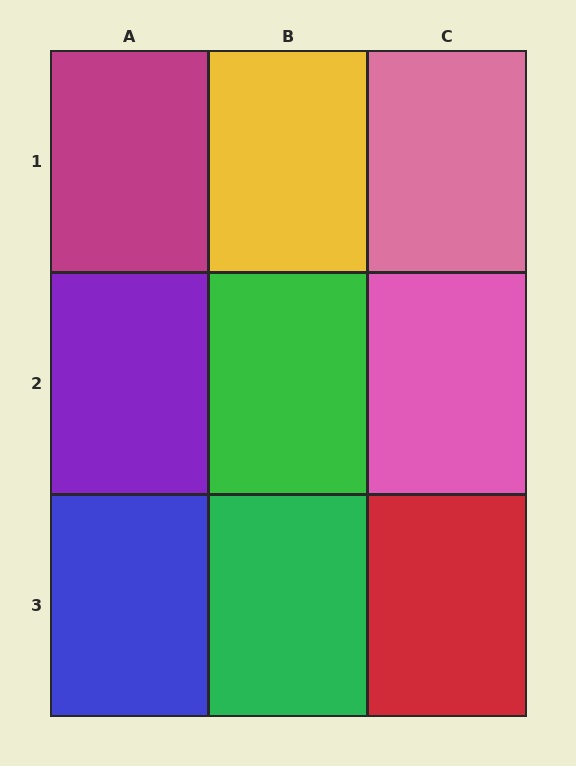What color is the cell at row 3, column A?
Blue.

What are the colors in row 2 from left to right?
Purple, green, pink.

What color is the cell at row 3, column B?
Green.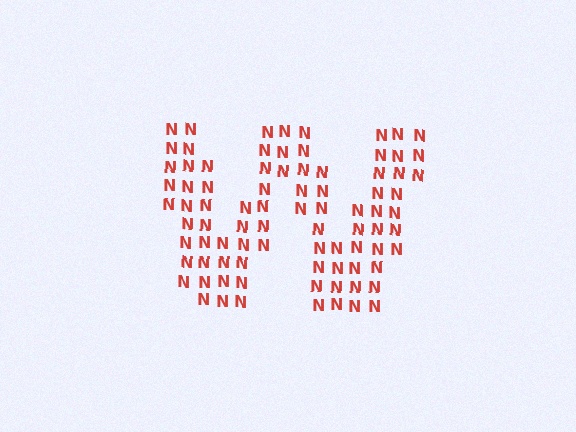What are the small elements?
The small elements are letter N's.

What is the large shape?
The large shape is the letter W.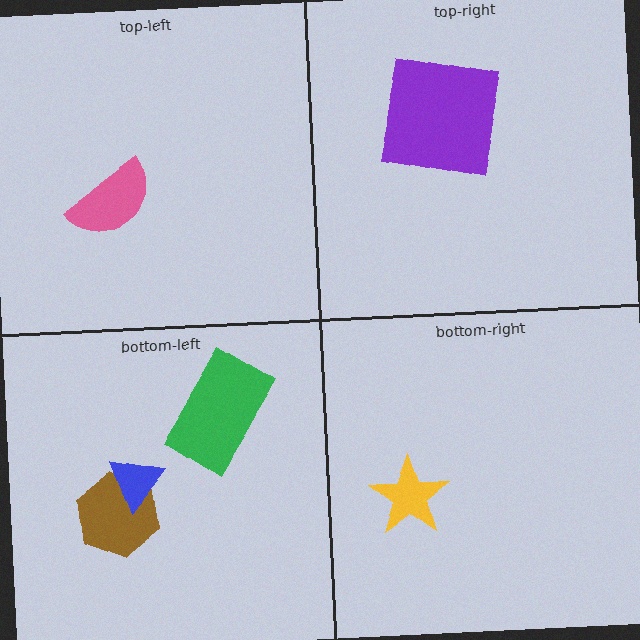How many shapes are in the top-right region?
1.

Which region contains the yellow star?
The bottom-right region.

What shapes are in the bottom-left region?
The brown hexagon, the blue triangle, the green rectangle.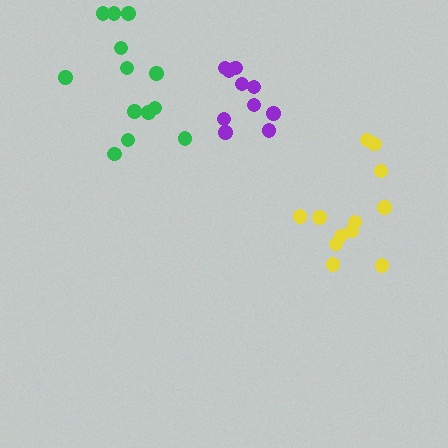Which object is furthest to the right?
The yellow cluster is rightmost.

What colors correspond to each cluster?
The clusters are colored: yellow, purple, green.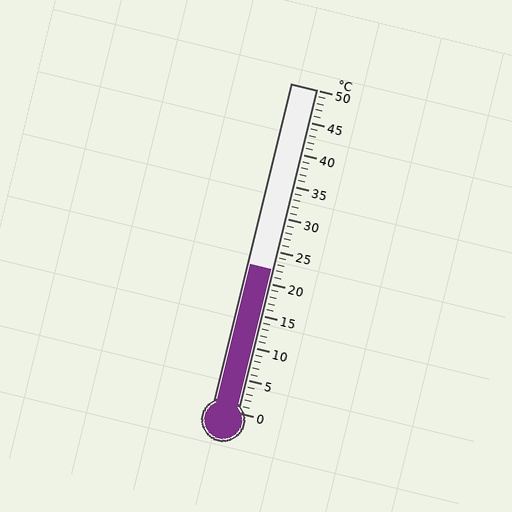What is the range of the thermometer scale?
The thermometer scale ranges from 0°C to 50°C.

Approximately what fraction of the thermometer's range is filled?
The thermometer is filled to approximately 45% of its range.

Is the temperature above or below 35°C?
The temperature is below 35°C.